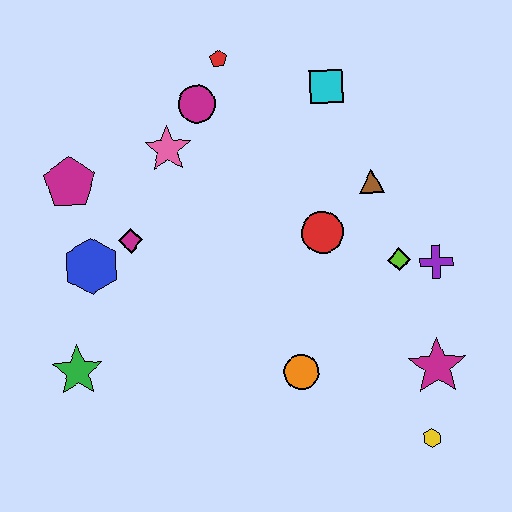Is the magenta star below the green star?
Yes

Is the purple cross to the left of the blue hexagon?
No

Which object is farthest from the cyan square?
The green star is farthest from the cyan square.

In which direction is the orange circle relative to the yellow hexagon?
The orange circle is to the left of the yellow hexagon.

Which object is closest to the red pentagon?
The magenta circle is closest to the red pentagon.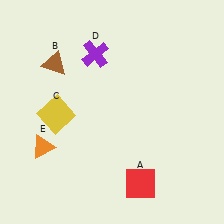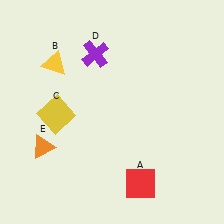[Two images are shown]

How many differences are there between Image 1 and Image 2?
There is 1 difference between the two images.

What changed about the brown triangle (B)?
In Image 1, B is brown. In Image 2, it changed to yellow.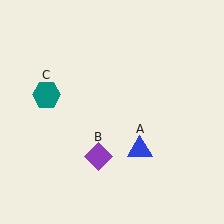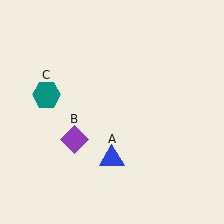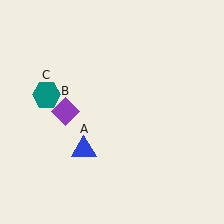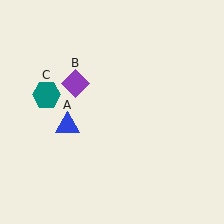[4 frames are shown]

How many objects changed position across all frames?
2 objects changed position: blue triangle (object A), purple diamond (object B).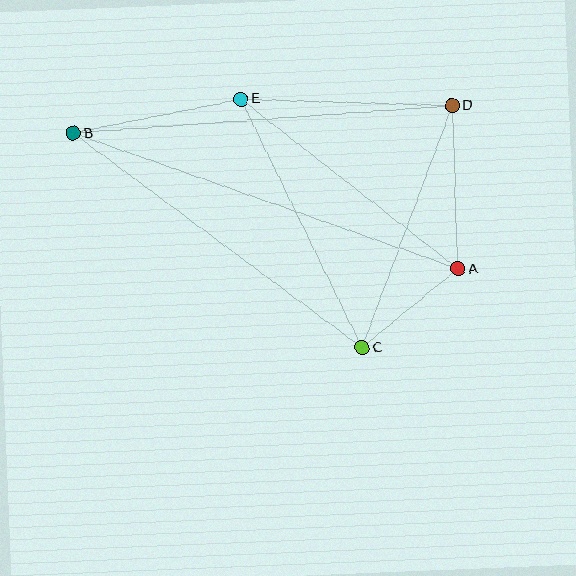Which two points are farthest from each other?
Points A and B are farthest from each other.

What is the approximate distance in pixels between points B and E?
The distance between B and E is approximately 171 pixels.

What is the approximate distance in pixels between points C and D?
The distance between C and D is approximately 259 pixels.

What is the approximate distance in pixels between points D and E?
The distance between D and E is approximately 211 pixels.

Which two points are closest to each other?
Points A and C are closest to each other.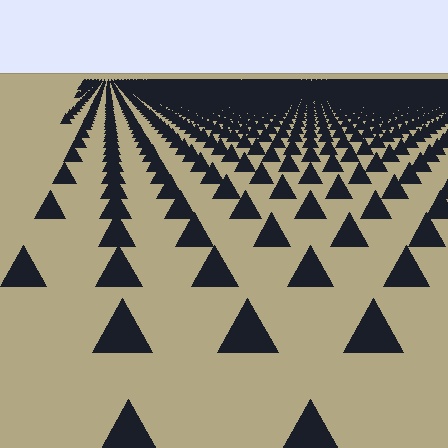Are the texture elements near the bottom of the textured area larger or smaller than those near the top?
Larger. Near the bottom, elements are closer to the viewer and appear at a bigger on-screen size.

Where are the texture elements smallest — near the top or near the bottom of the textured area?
Near the top.